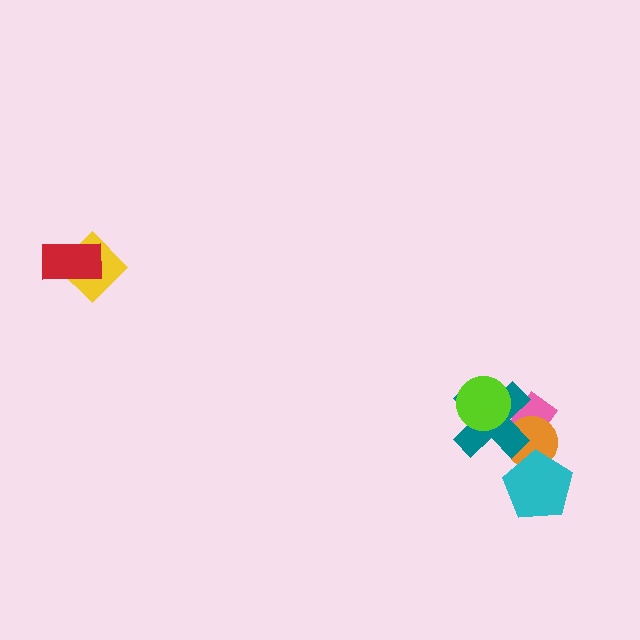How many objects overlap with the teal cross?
3 objects overlap with the teal cross.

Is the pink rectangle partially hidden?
Yes, it is partially covered by another shape.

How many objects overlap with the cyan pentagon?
1 object overlaps with the cyan pentagon.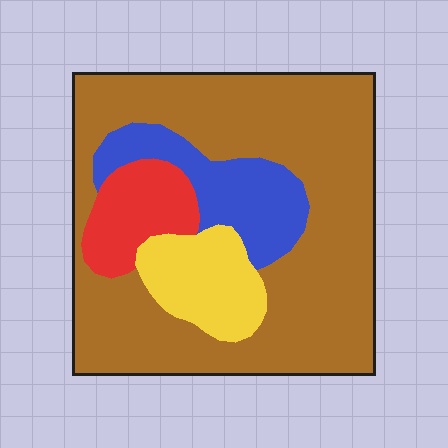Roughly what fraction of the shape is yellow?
Yellow covers about 10% of the shape.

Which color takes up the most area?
Brown, at roughly 65%.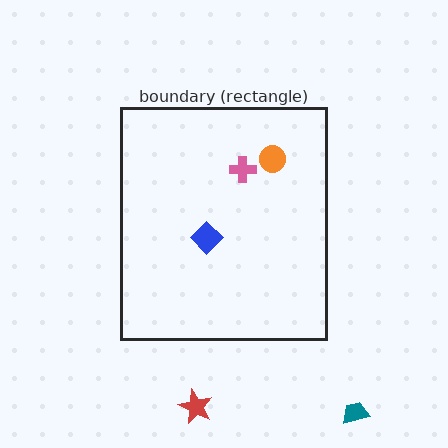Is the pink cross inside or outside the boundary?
Inside.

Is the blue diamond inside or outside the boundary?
Inside.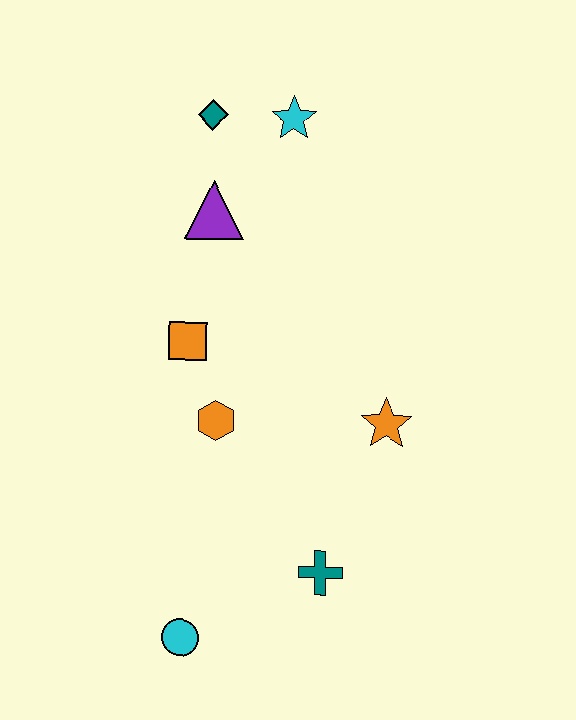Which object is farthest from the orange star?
The teal diamond is farthest from the orange star.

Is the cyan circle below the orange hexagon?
Yes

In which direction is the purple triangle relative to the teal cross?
The purple triangle is above the teal cross.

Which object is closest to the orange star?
The teal cross is closest to the orange star.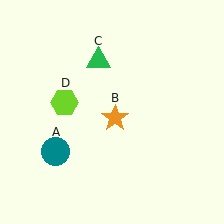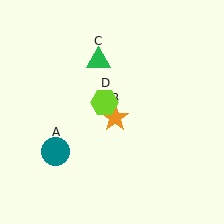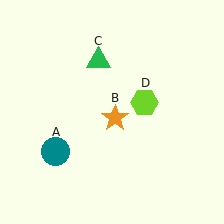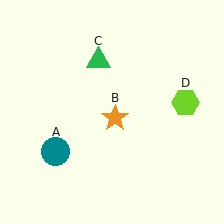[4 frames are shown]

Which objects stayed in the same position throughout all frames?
Teal circle (object A) and orange star (object B) and green triangle (object C) remained stationary.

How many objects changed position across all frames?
1 object changed position: lime hexagon (object D).